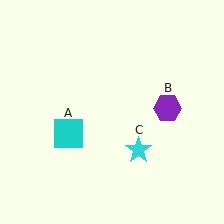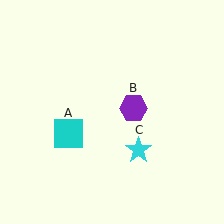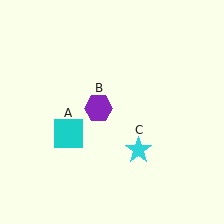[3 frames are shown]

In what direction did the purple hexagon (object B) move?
The purple hexagon (object B) moved left.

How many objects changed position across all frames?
1 object changed position: purple hexagon (object B).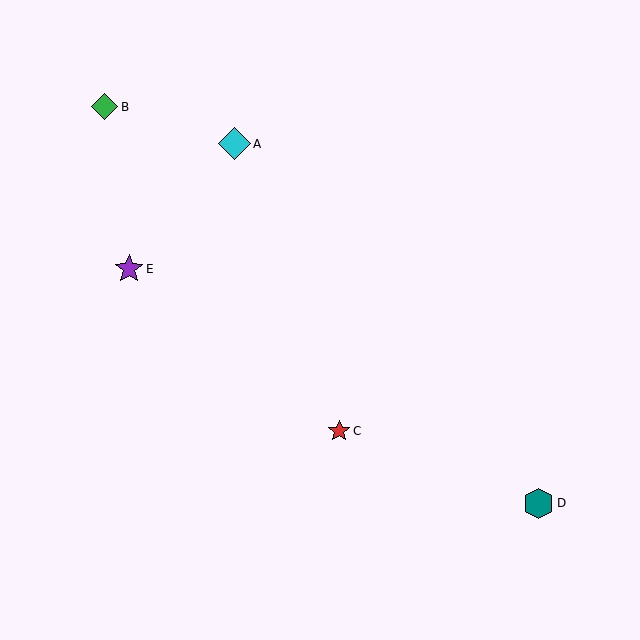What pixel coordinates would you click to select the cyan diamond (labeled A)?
Click at (234, 144) to select the cyan diamond A.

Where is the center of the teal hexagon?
The center of the teal hexagon is at (539, 504).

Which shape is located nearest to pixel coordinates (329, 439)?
The red star (labeled C) at (339, 431) is nearest to that location.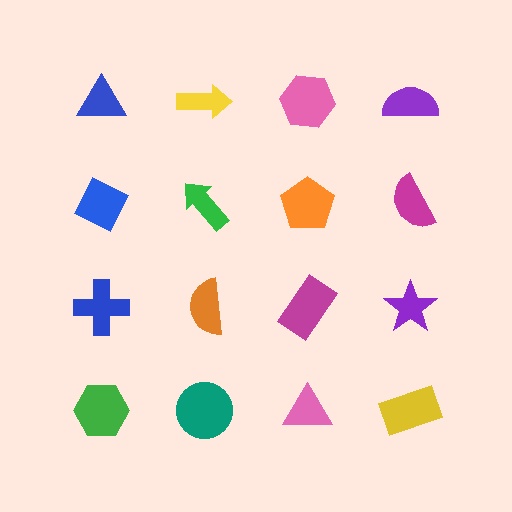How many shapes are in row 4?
4 shapes.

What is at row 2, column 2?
A green arrow.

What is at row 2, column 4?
A magenta semicircle.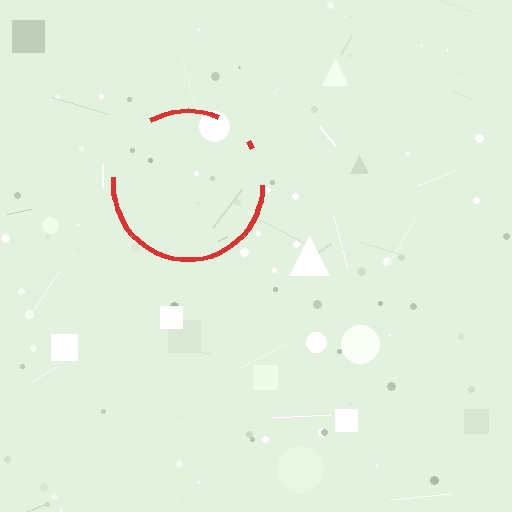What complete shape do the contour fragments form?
The contour fragments form a circle.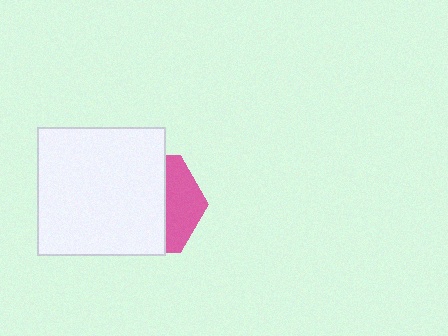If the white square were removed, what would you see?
You would see the complete pink hexagon.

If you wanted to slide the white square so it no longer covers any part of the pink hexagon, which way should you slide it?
Slide it left — that is the most direct way to separate the two shapes.